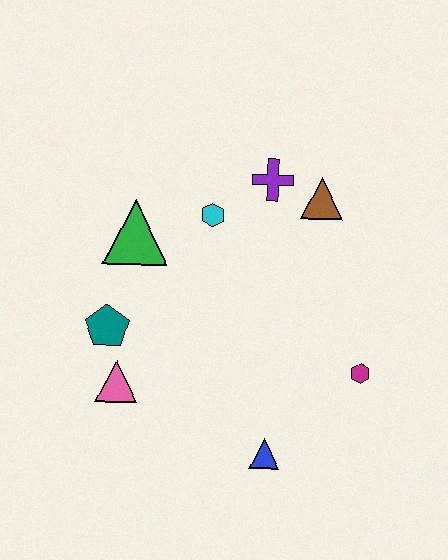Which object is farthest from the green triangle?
The magenta hexagon is farthest from the green triangle.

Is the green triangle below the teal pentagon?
No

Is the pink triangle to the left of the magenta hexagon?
Yes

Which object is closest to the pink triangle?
The teal pentagon is closest to the pink triangle.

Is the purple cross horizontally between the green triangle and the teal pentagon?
No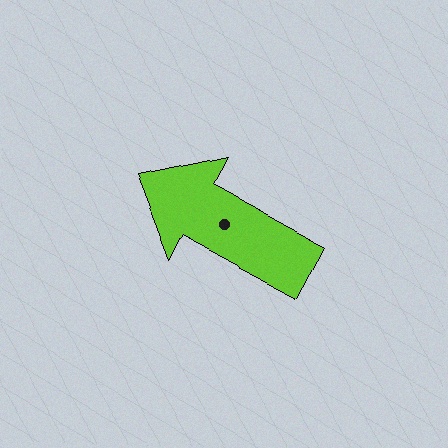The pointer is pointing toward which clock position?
Roughly 10 o'clock.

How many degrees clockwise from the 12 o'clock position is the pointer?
Approximately 299 degrees.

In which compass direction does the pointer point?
Northwest.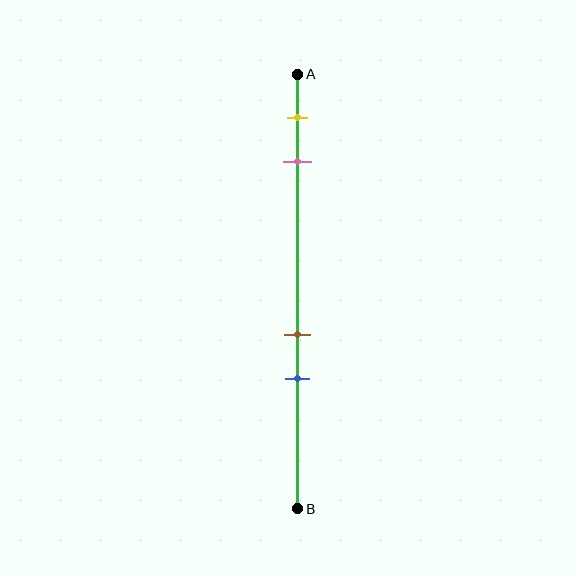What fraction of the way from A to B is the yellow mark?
The yellow mark is approximately 10% (0.1) of the way from A to B.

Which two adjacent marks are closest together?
The brown and blue marks are the closest adjacent pair.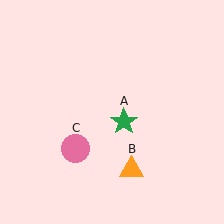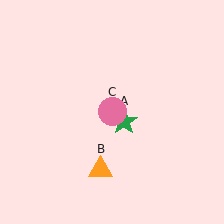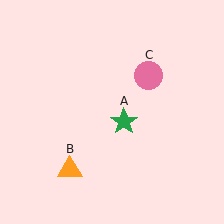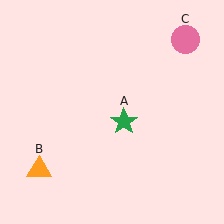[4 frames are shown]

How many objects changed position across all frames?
2 objects changed position: orange triangle (object B), pink circle (object C).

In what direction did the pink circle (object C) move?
The pink circle (object C) moved up and to the right.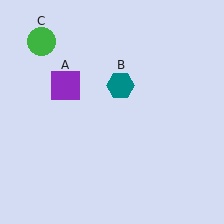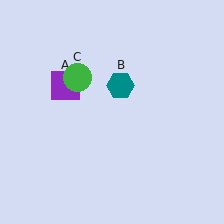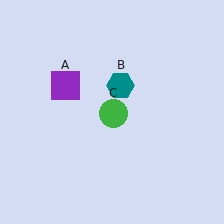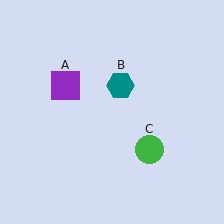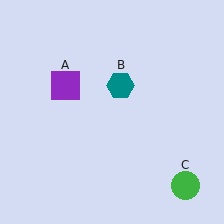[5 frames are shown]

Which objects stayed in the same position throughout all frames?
Purple square (object A) and teal hexagon (object B) remained stationary.